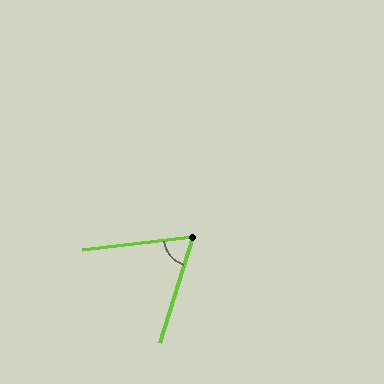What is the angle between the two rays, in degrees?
Approximately 66 degrees.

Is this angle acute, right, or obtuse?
It is acute.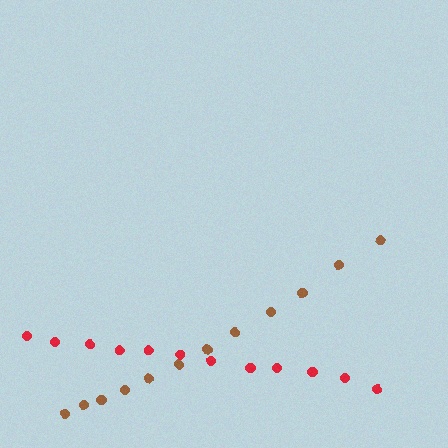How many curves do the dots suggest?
There are 2 distinct paths.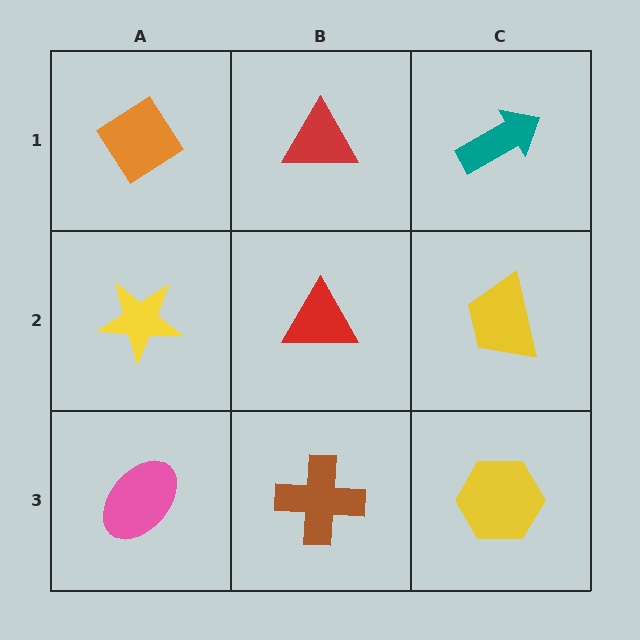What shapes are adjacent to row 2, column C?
A teal arrow (row 1, column C), a yellow hexagon (row 3, column C), a red triangle (row 2, column B).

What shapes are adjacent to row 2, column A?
An orange diamond (row 1, column A), a pink ellipse (row 3, column A), a red triangle (row 2, column B).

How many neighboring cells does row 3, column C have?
2.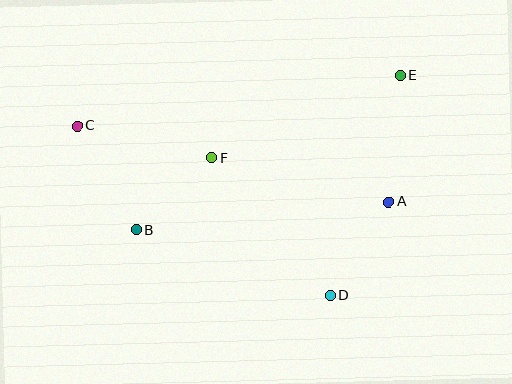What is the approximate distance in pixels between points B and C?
The distance between B and C is approximately 119 pixels.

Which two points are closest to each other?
Points B and F are closest to each other.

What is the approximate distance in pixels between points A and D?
The distance between A and D is approximately 110 pixels.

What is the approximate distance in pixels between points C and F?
The distance between C and F is approximately 138 pixels.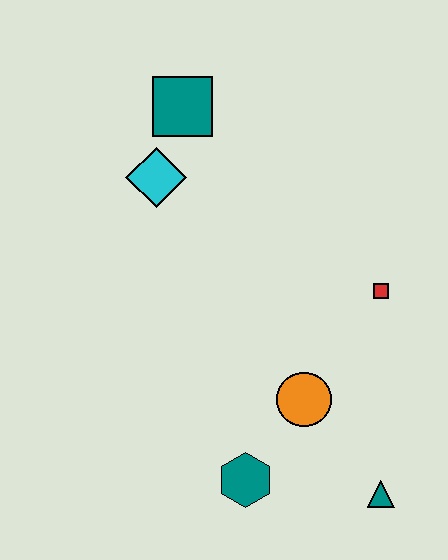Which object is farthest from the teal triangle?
The teal square is farthest from the teal triangle.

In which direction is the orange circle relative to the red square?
The orange circle is below the red square.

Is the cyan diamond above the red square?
Yes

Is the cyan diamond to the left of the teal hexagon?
Yes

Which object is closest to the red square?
The orange circle is closest to the red square.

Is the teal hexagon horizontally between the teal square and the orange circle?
Yes